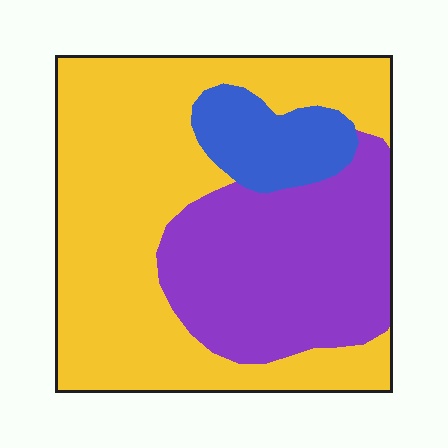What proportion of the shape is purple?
Purple takes up about one third (1/3) of the shape.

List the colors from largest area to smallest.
From largest to smallest: yellow, purple, blue.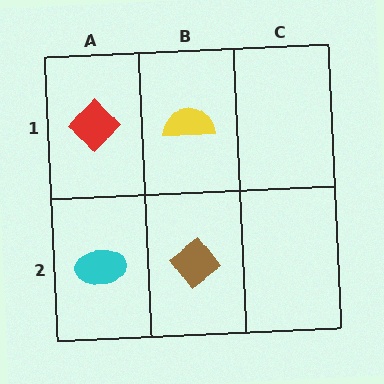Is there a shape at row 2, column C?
No, that cell is empty.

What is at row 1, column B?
A yellow semicircle.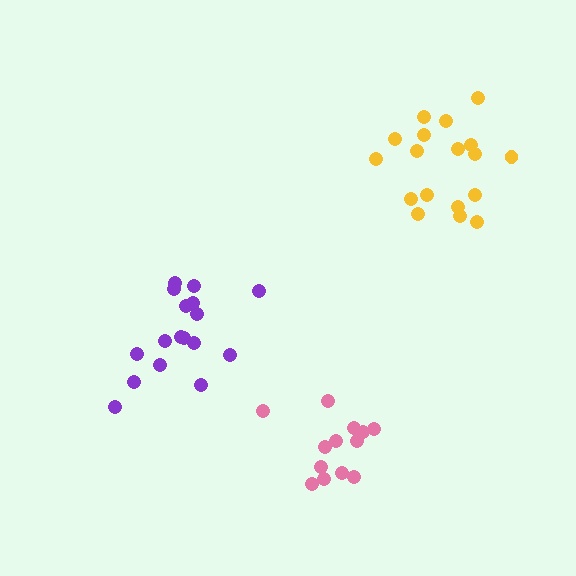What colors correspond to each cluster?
The clusters are colored: yellow, pink, purple.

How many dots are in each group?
Group 1: 18 dots, Group 2: 13 dots, Group 3: 17 dots (48 total).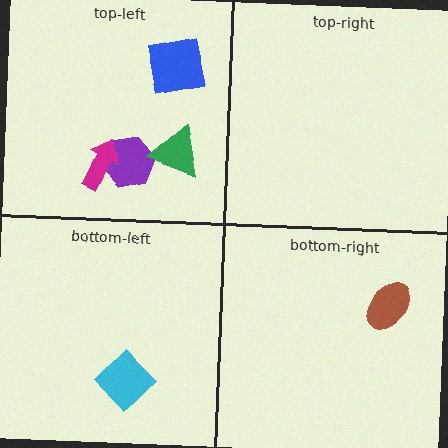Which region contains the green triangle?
The top-left region.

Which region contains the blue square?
The top-left region.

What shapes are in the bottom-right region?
The brown ellipse.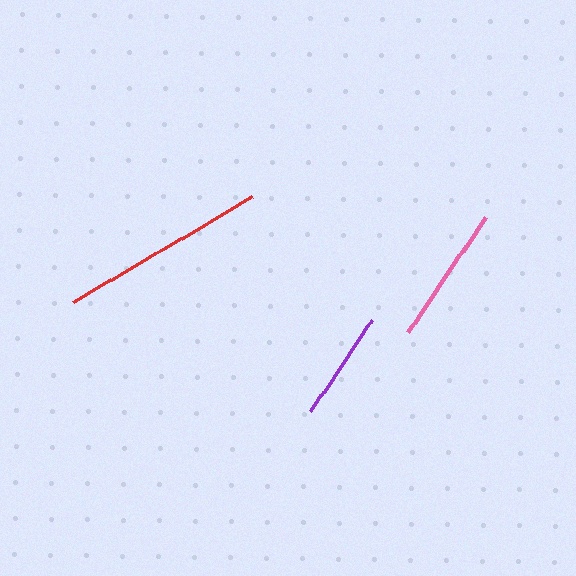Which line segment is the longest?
The red line is the longest at approximately 209 pixels.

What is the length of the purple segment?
The purple segment is approximately 110 pixels long.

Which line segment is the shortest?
The purple line is the shortest at approximately 110 pixels.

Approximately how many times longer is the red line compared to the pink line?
The red line is approximately 1.5 times the length of the pink line.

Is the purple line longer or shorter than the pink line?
The pink line is longer than the purple line.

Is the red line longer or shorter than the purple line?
The red line is longer than the purple line.